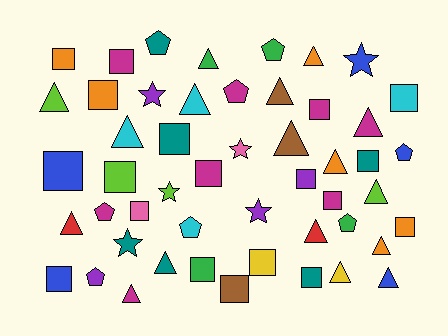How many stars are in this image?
There are 6 stars.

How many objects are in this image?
There are 50 objects.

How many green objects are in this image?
There are 4 green objects.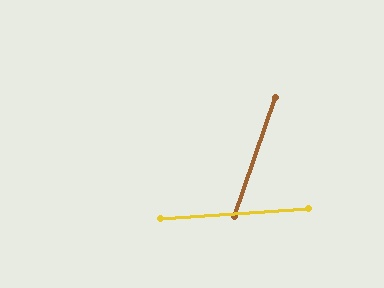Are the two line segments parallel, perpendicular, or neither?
Neither parallel nor perpendicular — they differ by about 67°.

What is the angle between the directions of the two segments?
Approximately 67 degrees.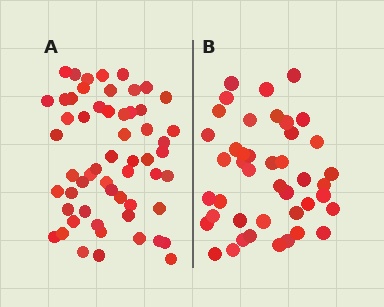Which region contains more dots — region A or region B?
Region A (the left region) has more dots.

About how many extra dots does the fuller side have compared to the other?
Region A has approximately 15 more dots than region B.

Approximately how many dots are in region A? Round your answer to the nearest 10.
About 60 dots. (The exact count is 57, which rounds to 60.)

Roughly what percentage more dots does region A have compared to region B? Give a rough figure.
About 35% more.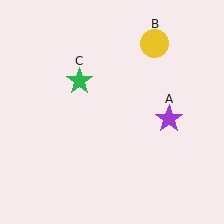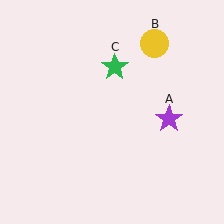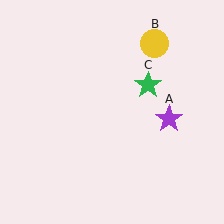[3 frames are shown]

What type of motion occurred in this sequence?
The green star (object C) rotated clockwise around the center of the scene.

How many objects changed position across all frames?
1 object changed position: green star (object C).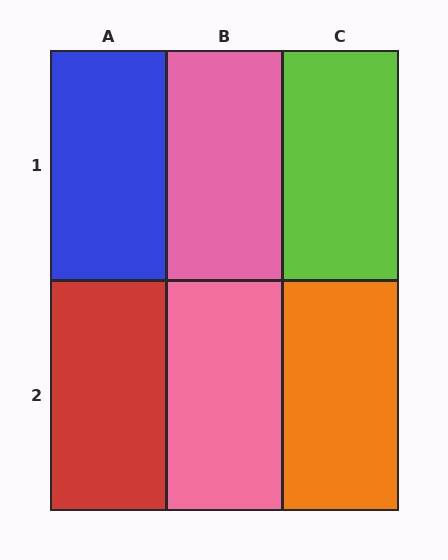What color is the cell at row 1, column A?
Blue.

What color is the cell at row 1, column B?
Pink.